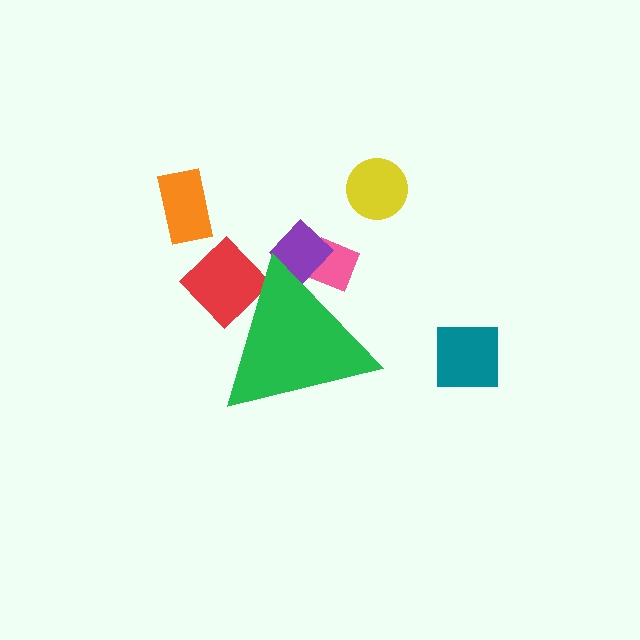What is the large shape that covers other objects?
A green triangle.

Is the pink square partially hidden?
Yes, the pink square is partially hidden behind the green triangle.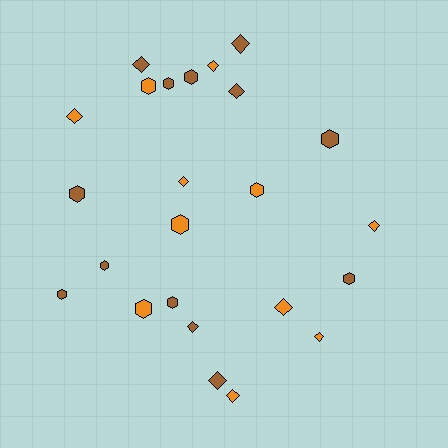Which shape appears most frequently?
Hexagon, with 12 objects.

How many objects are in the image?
There are 24 objects.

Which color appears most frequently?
Brown, with 13 objects.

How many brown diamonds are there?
There are 5 brown diamonds.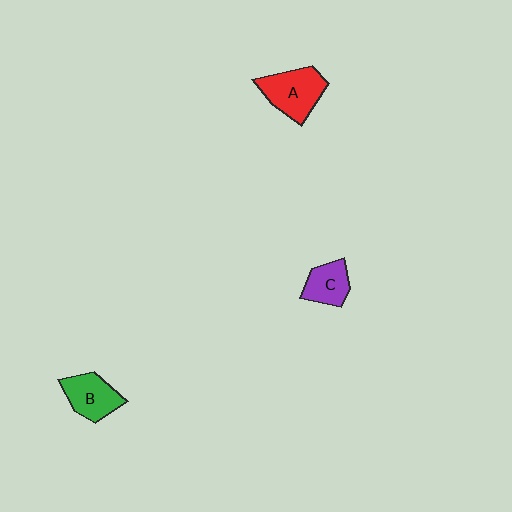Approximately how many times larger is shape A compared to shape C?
Approximately 1.5 times.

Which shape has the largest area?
Shape A (red).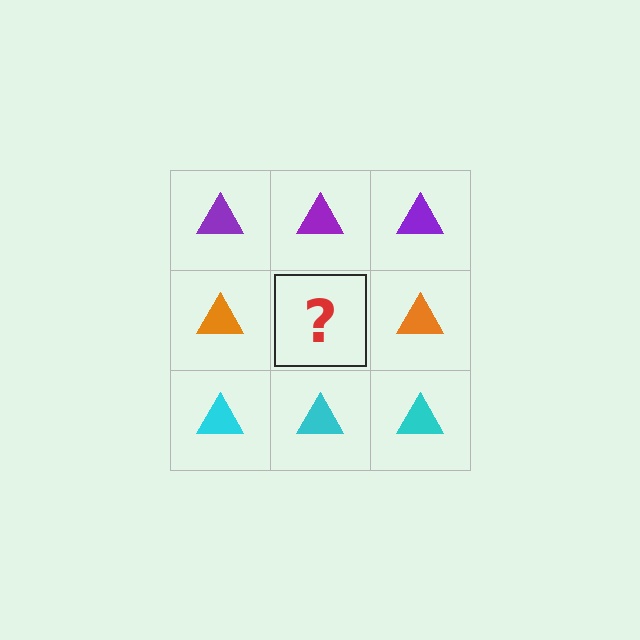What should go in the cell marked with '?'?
The missing cell should contain an orange triangle.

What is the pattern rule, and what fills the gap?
The rule is that each row has a consistent color. The gap should be filled with an orange triangle.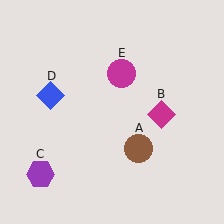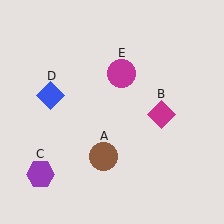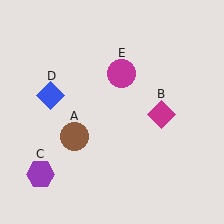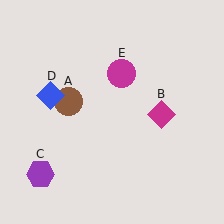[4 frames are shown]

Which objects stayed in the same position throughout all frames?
Magenta diamond (object B) and purple hexagon (object C) and blue diamond (object D) and magenta circle (object E) remained stationary.